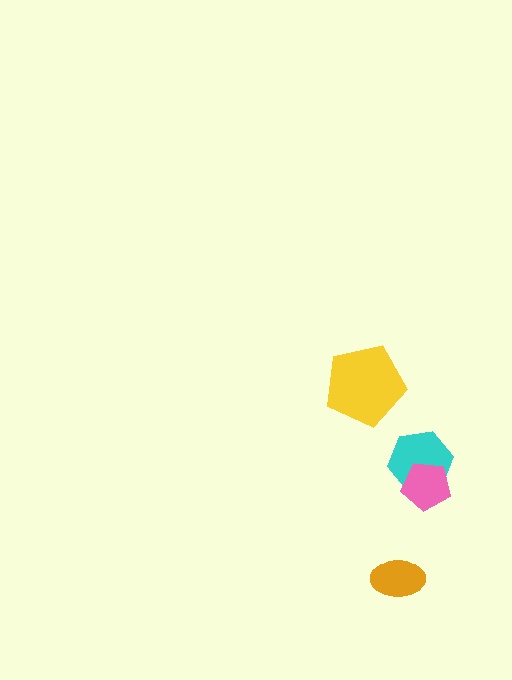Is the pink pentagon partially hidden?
No, no other shape covers it.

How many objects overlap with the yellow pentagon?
0 objects overlap with the yellow pentagon.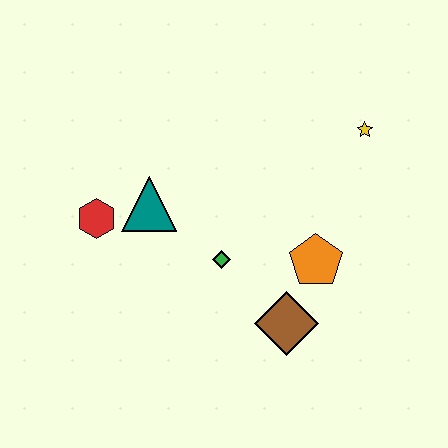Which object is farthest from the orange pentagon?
The red hexagon is farthest from the orange pentagon.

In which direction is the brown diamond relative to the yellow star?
The brown diamond is below the yellow star.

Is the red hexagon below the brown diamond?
No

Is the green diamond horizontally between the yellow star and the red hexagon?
Yes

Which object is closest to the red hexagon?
The teal triangle is closest to the red hexagon.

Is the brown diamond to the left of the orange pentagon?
Yes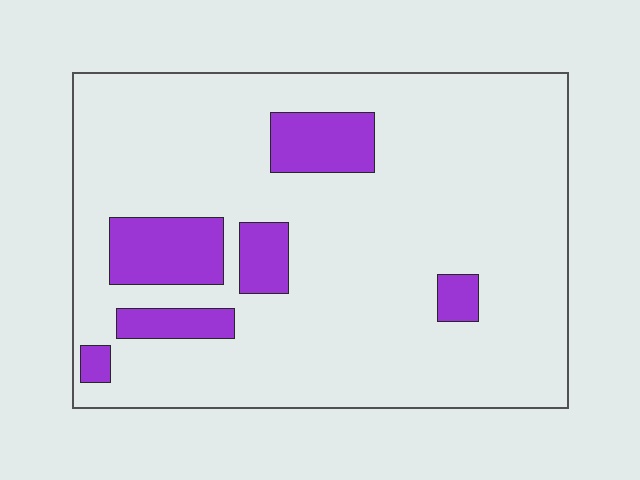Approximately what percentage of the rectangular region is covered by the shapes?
Approximately 15%.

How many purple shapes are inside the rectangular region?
6.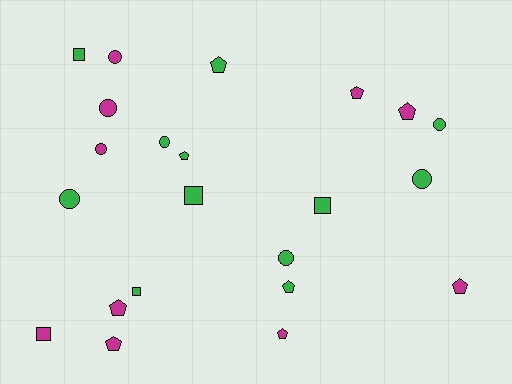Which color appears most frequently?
Green, with 12 objects.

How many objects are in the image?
There are 22 objects.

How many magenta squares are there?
There is 1 magenta square.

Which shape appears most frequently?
Pentagon, with 9 objects.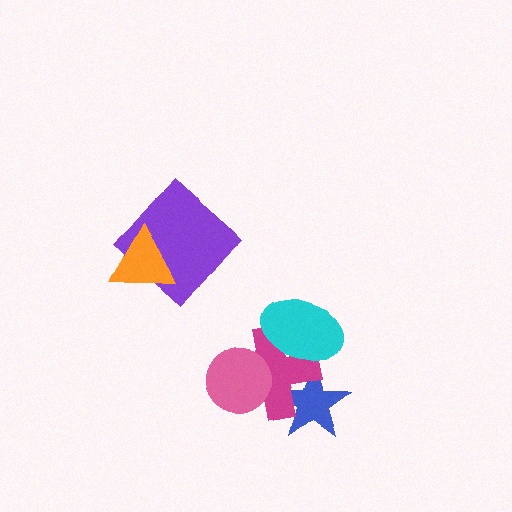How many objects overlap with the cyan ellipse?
2 objects overlap with the cyan ellipse.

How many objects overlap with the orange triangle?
1 object overlaps with the orange triangle.